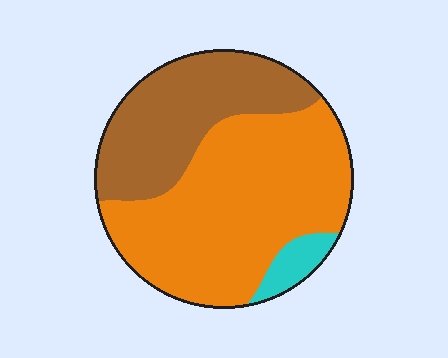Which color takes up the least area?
Cyan, at roughly 5%.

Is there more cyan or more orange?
Orange.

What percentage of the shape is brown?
Brown covers about 35% of the shape.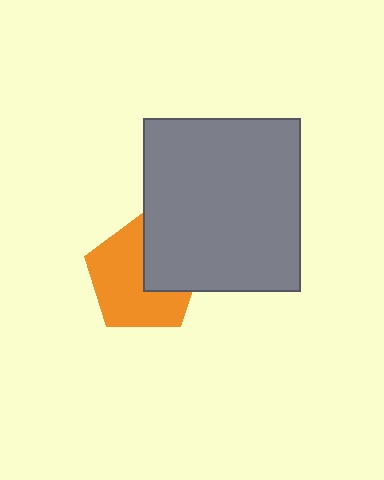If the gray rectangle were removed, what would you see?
You would see the complete orange pentagon.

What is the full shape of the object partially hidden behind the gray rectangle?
The partially hidden object is an orange pentagon.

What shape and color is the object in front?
The object in front is a gray rectangle.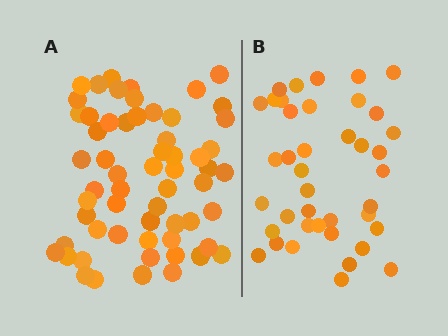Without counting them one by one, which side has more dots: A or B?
Region A (the left region) has more dots.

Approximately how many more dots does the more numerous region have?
Region A has approximately 20 more dots than region B.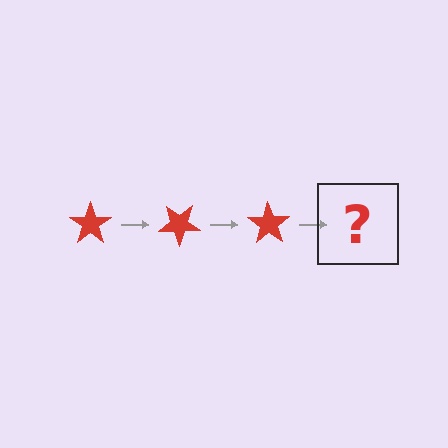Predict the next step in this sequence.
The next step is a red star rotated 105 degrees.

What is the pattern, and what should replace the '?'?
The pattern is that the star rotates 35 degrees each step. The '?' should be a red star rotated 105 degrees.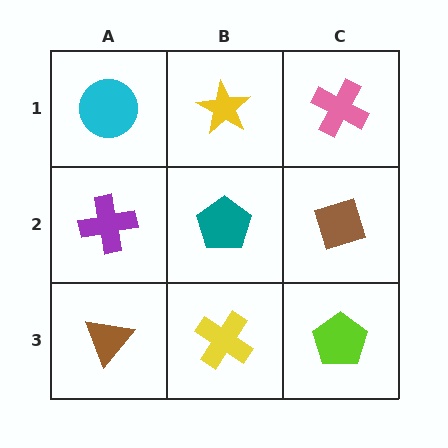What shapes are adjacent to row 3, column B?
A teal pentagon (row 2, column B), a brown triangle (row 3, column A), a lime pentagon (row 3, column C).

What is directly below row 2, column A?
A brown triangle.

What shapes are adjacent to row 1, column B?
A teal pentagon (row 2, column B), a cyan circle (row 1, column A), a pink cross (row 1, column C).